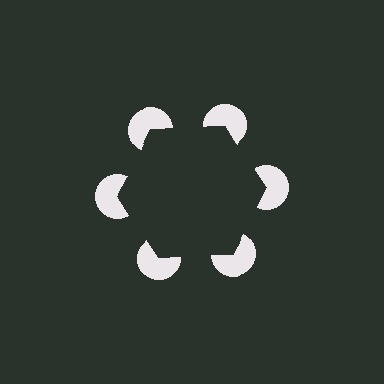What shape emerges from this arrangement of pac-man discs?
An illusory hexagon — its edges are inferred from the aligned wedge cuts in the pac-man discs, not physically drawn.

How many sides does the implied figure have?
6 sides.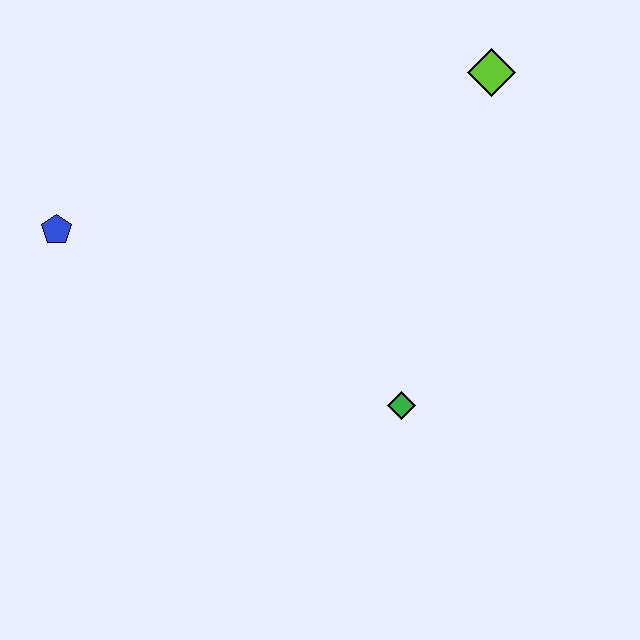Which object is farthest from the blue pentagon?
The lime diamond is farthest from the blue pentagon.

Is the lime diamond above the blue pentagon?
Yes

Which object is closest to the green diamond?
The lime diamond is closest to the green diamond.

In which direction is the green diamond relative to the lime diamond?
The green diamond is below the lime diamond.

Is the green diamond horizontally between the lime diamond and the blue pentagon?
Yes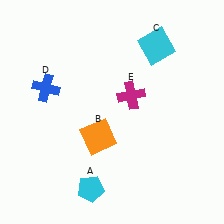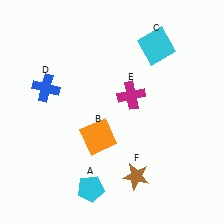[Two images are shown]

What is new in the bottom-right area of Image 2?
A brown star (F) was added in the bottom-right area of Image 2.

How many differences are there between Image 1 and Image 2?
There is 1 difference between the two images.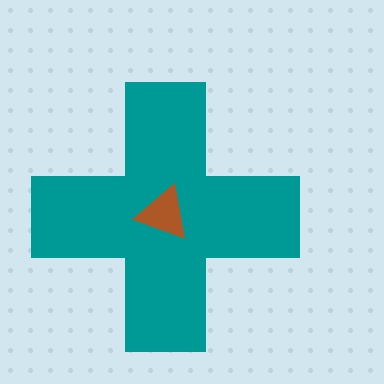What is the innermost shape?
The brown triangle.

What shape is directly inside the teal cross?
The brown triangle.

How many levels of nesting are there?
2.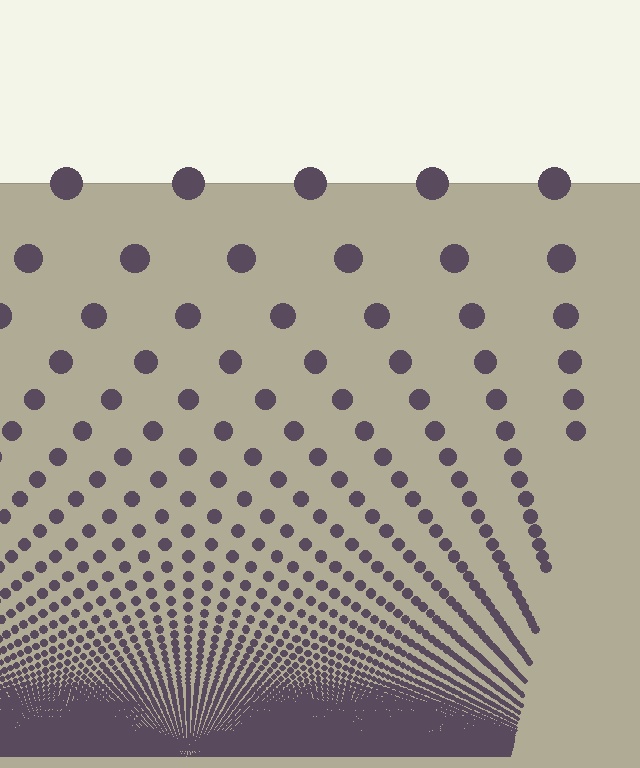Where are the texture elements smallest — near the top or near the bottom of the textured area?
Near the bottom.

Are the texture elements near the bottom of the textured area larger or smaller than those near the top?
Smaller. The gradient is inverted — elements near the bottom are smaller and denser.